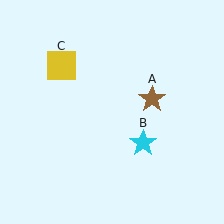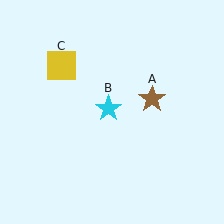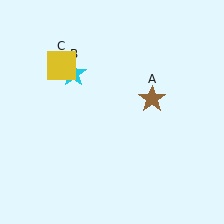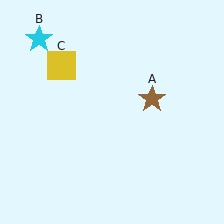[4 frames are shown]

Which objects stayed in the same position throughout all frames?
Brown star (object A) and yellow square (object C) remained stationary.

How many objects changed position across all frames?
1 object changed position: cyan star (object B).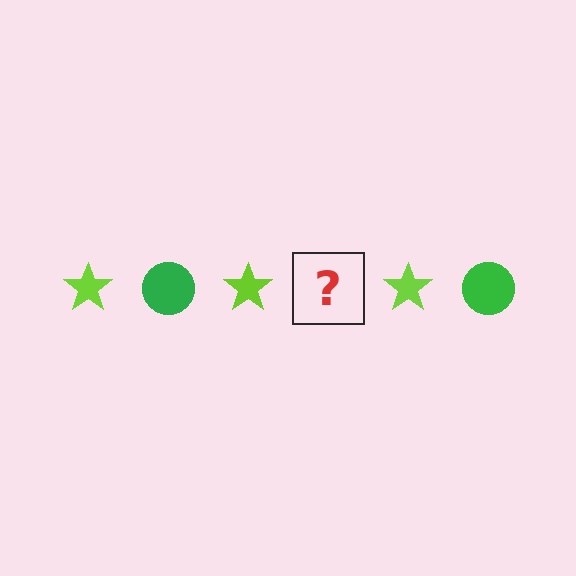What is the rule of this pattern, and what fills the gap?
The rule is that the pattern alternates between lime star and green circle. The gap should be filled with a green circle.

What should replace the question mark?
The question mark should be replaced with a green circle.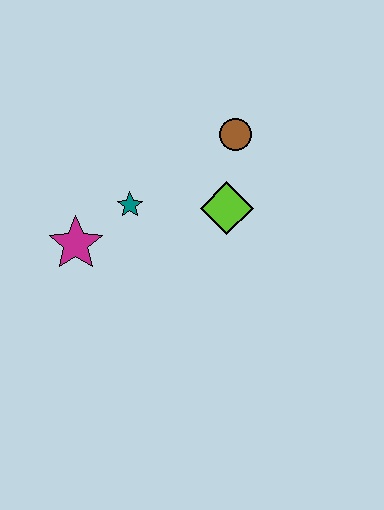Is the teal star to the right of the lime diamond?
No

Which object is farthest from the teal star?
The brown circle is farthest from the teal star.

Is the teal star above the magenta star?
Yes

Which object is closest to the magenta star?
The teal star is closest to the magenta star.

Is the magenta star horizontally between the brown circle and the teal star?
No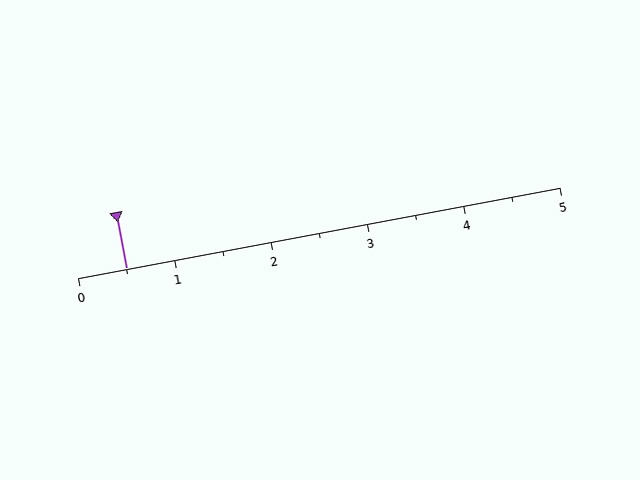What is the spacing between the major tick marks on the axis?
The major ticks are spaced 1 apart.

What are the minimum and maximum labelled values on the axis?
The axis runs from 0 to 5.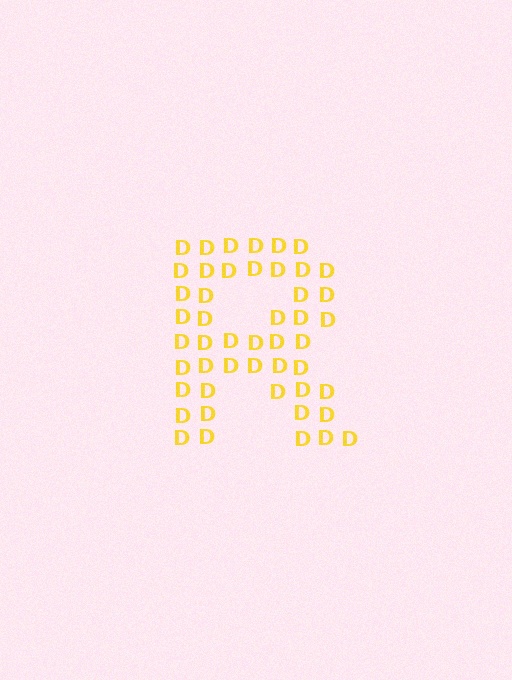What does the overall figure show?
The overall figure shows the letter R.